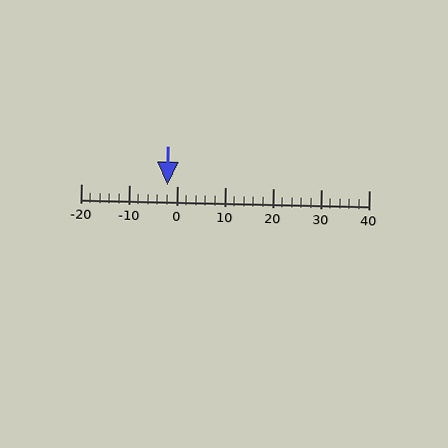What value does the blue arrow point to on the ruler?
The blue arrow points to approximately -2.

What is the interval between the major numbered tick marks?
The major tick marks are spaced 10 units apart.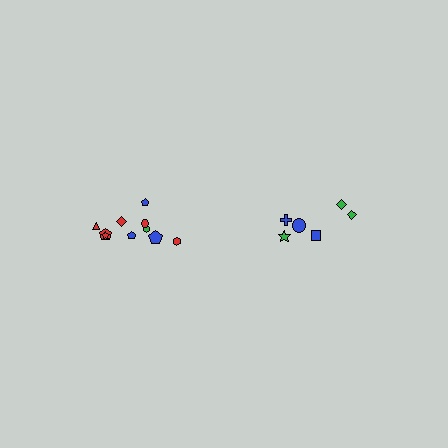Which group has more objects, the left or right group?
The left group.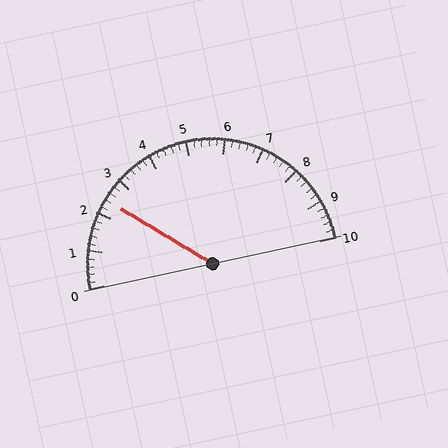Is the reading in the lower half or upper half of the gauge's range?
The reading is in the lower half of the range (0 to 10).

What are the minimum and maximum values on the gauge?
The gauge ranges from 0 to 10.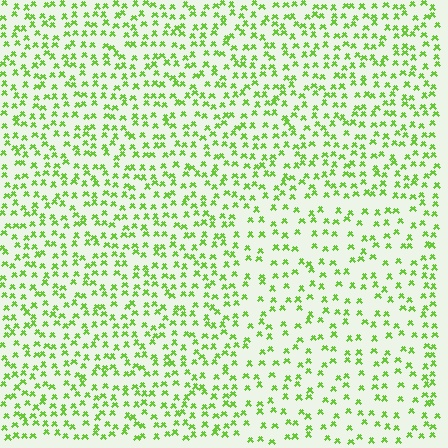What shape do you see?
I see a rectangle.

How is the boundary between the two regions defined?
The boundary is defined by a change in element density (approximately 1.6x ratio). All elements are the same color, size, and shape.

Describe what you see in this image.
The image contains small lime elements arranged at two different densities. A rectangle-shaped region is visible where the elements are less densely packed than the surrounding area.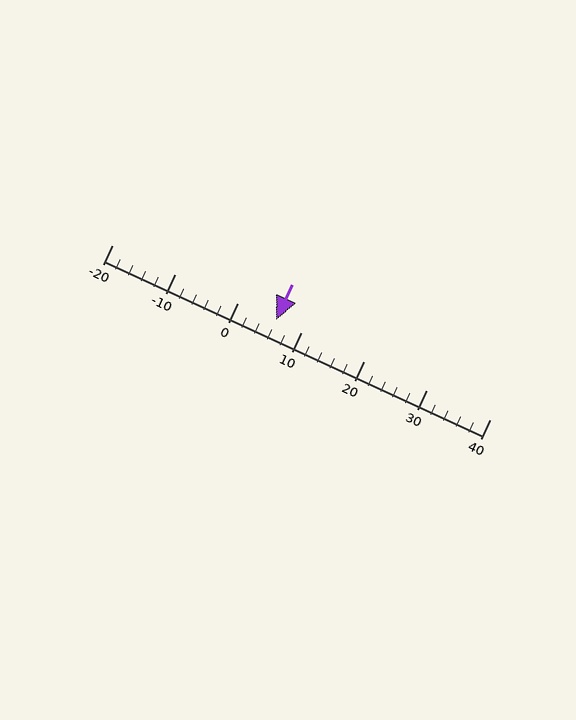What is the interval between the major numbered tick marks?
The major tick marks are spaced 10 units apart.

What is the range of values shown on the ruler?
The ruler shows values from -20 to 40.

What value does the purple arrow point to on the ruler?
The purple arrow points to approximately 6.